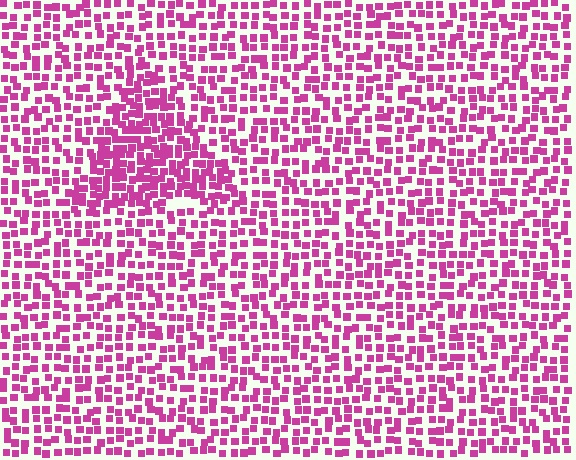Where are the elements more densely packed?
The elements are more densely packed inside the triangle boundary.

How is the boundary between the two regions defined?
The boundary is defined by a change in element density (approximately 1.7x ratio). All elements are the same color, size, and shape.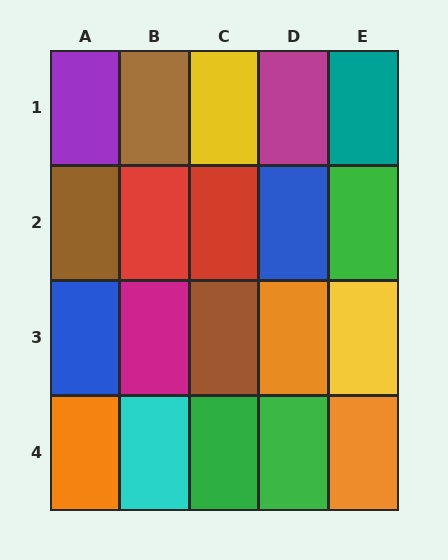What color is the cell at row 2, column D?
Blue.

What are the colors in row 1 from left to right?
Purple, brown, yellow, magenta, teal.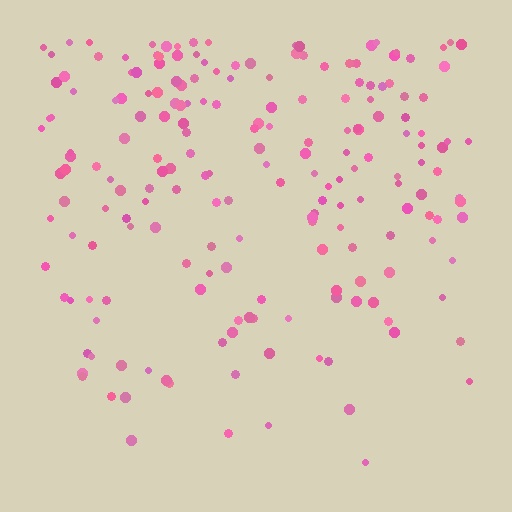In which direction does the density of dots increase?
From bottom to top, with the top side densest.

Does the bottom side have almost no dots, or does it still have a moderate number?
Still a moderate number, just noticeably fewer than the top.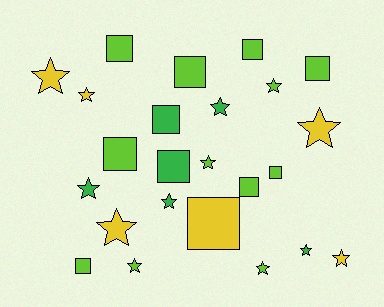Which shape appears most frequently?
Star, with 13 objects.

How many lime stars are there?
There are 4 lime stars.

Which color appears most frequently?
Lime, with 12 objects.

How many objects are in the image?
There are 24 objects.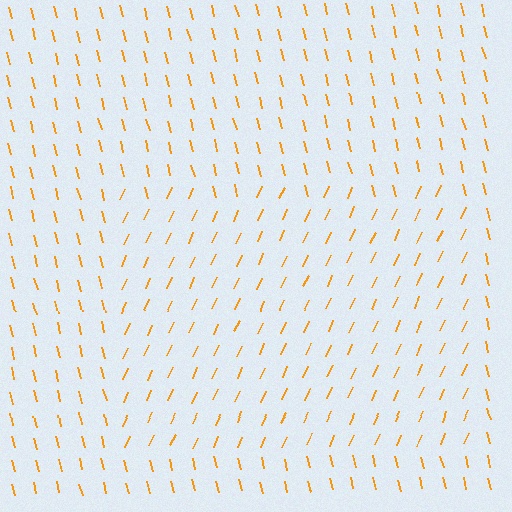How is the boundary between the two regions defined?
The boundary is defined purely by a change in line orientation (approximately 39 degrees difference). All lines are the same color and thickness.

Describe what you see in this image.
The image is filled with small orange line segments. A rectangle region in the image has lines oriented differently from the surrounding lines, creating a visible texture boundary.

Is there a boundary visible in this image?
Yes, there is a texture boundary formed by a change in line orientation.